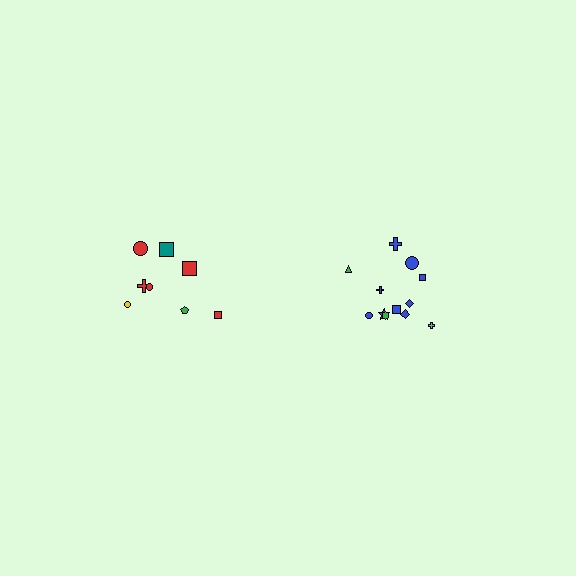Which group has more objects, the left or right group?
The right group.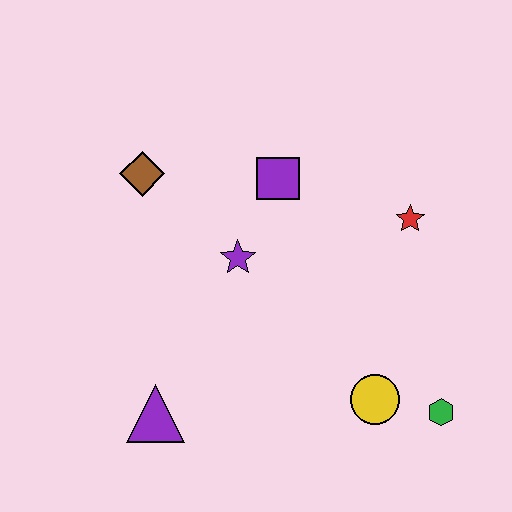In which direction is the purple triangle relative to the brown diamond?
The purple triangle is below the brown diamond.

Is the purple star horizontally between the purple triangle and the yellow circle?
Yes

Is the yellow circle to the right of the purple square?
Yes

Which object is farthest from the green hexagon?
The brown diamond is farthest from the green hexagon.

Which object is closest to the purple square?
The purple star is closest to the purple square.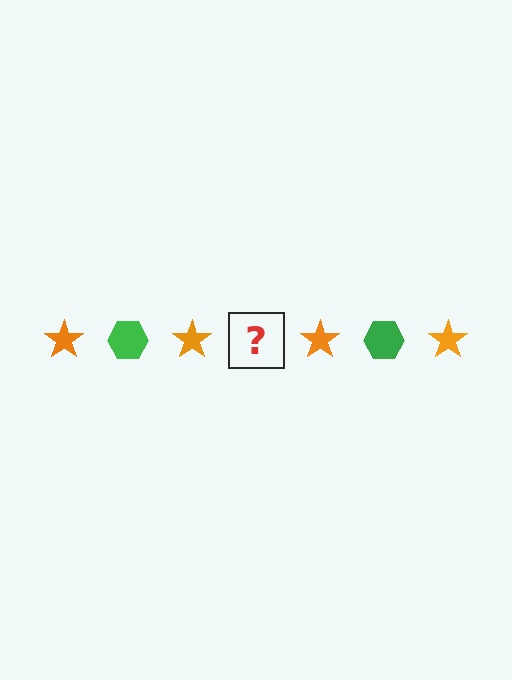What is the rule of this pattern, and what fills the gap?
The rule is that the pattern alternates between orange star and green hexagon. The gap should be filled with a green hexagon.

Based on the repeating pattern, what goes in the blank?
The blank should be a green hexagon.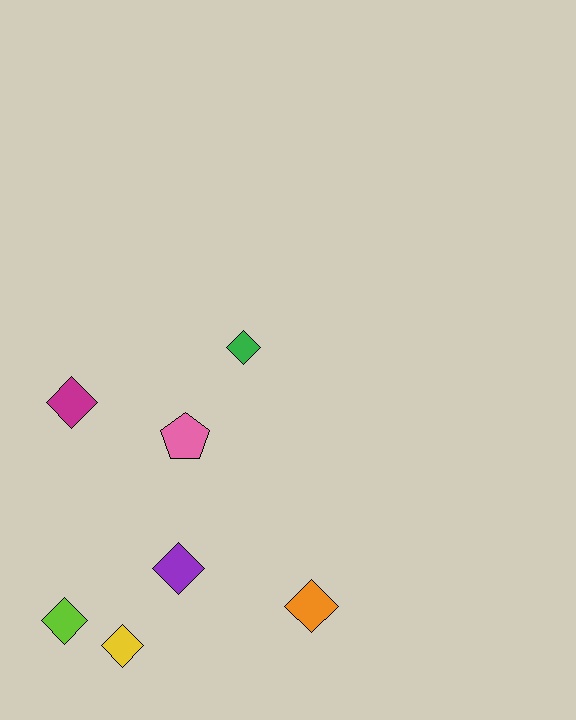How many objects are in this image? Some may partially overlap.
There are 7 objects.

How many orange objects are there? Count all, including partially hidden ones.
There is 1 orange object.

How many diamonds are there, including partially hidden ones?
There are 6 diamonds.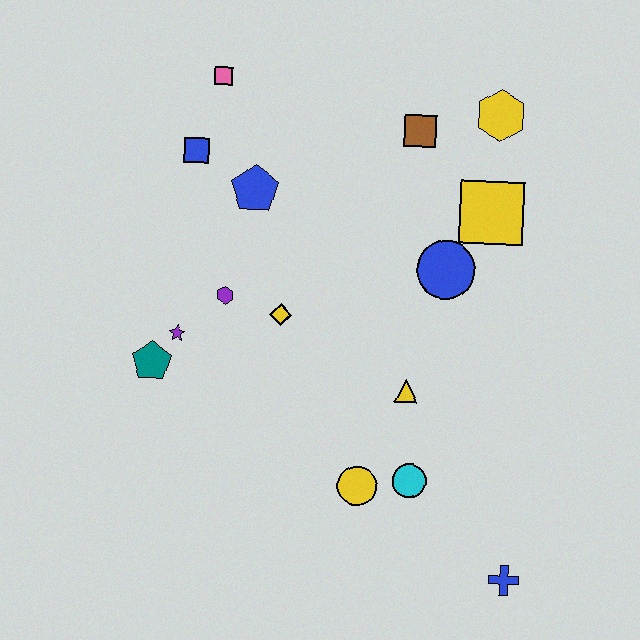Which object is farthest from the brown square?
The blue cross is farthest from the brown square.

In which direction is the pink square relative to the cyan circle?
The pink square is above the cyan circle.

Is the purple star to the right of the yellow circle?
No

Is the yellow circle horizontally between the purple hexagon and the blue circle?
Yes